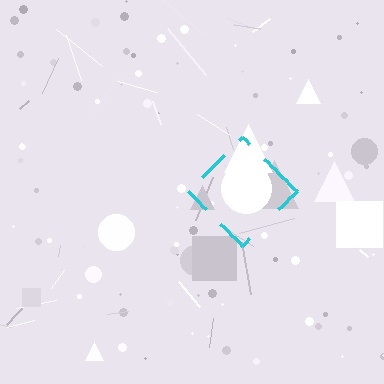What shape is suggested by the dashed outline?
The dashed outline suggests a diamond.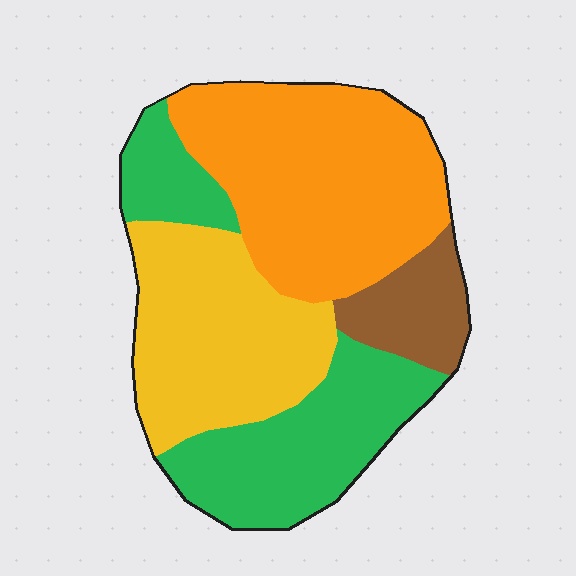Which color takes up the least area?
Brown, at roughly 10%.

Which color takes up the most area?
Orange, at roughly 35%.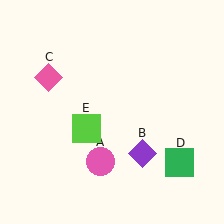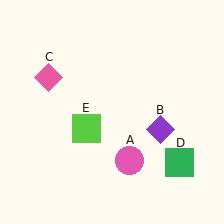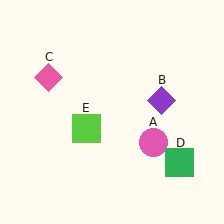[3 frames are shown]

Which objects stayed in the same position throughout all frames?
Pink diamond (object C) and green square (object D) and lime square (object E) remained stationary.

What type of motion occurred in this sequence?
The pink circle (object A), purple diamond (object B) rotated counterclockwise around the center of the scene.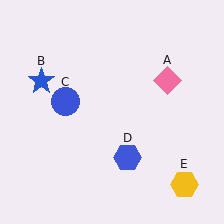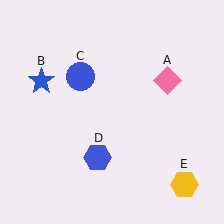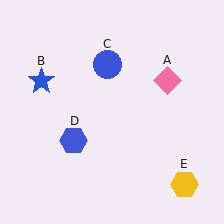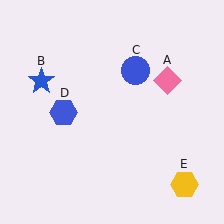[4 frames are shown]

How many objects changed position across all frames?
2 objects changed position: blue circle (object C), blue hexagon (object D).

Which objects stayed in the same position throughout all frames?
Pink diamond (object A) and blue star (object B) and yellow hexagon (object E) remained stationary.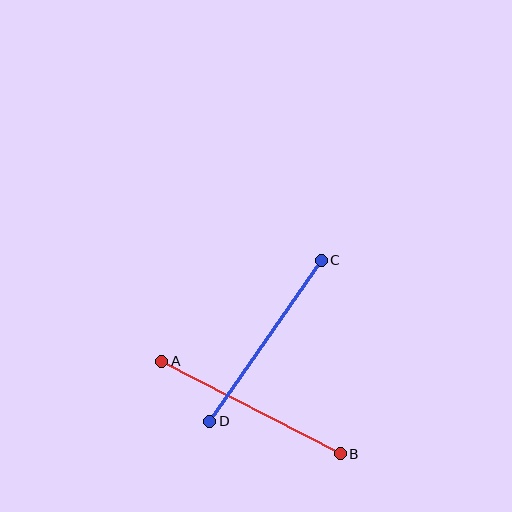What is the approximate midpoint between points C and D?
The midpoint is at approximately (265, 341) pixels.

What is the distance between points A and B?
The distance is approximately 201 pixels.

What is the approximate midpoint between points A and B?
The midpoint is at approximately (251, 407) pixels.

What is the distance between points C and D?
The distance is approximately 196 pixels.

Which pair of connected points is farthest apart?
Points A and B are farthest apart.